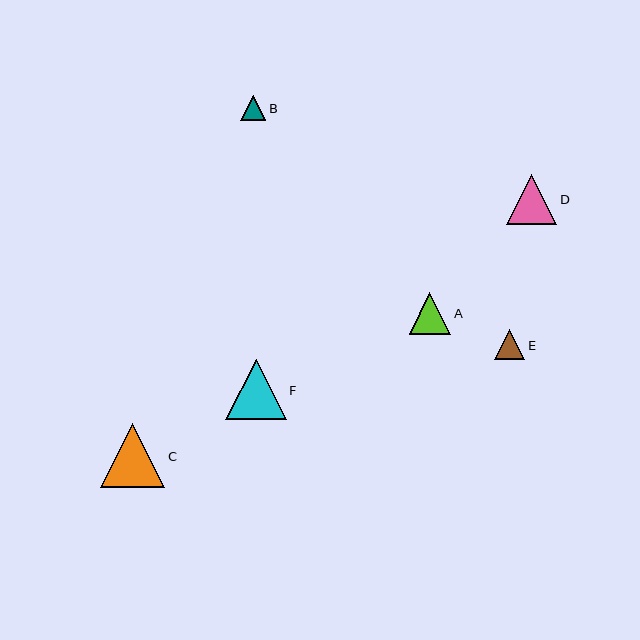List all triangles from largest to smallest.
From largest to smallest: C, F, D, A, E, B.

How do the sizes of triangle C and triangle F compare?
Triangle C and triangle F are approximately the same size.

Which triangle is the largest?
Triangle C is the largest with a size of approximately 64 pixels.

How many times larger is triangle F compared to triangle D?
Triangle F is approximately 1.2 times the size of triangle D.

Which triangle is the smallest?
Triangle B is the smallest with a size of approximately 25 pixels.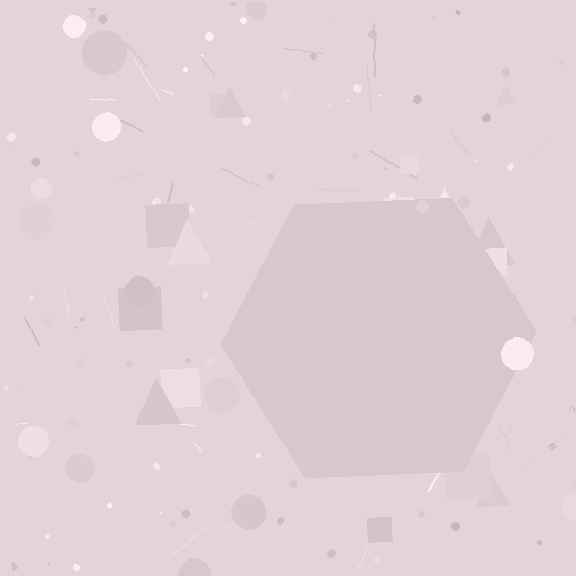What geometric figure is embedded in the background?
A hexagon is embedded in the background.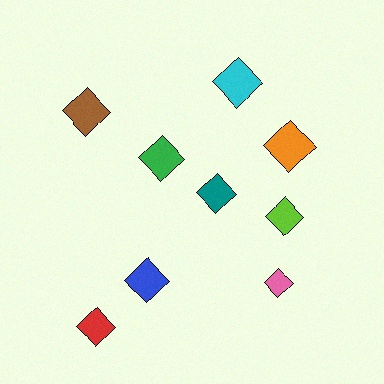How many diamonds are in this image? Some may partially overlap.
There are 9 diamonds.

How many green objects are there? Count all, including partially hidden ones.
There is 1 green object.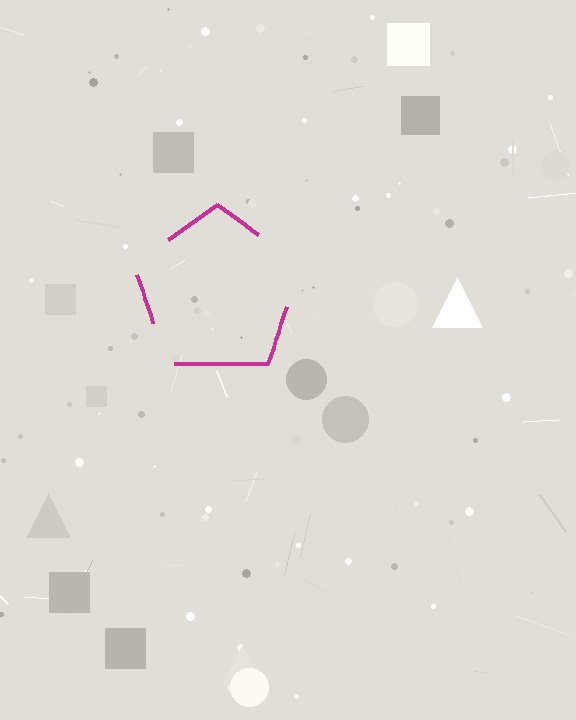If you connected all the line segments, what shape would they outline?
They would outline a pentagon.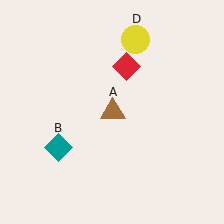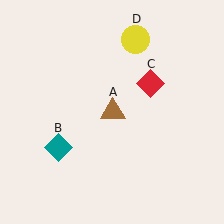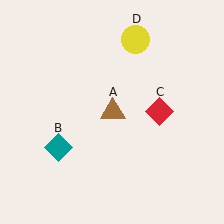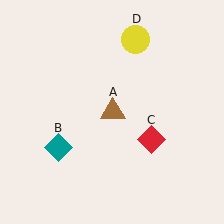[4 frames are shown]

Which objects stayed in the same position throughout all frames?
Brown triangle (object A) and teal diamond (object B) and yellow circle (object D) remained stationary.